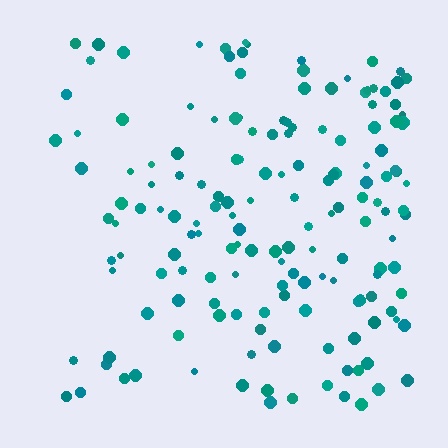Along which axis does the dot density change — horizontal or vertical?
Horizontal.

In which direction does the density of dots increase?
From left to right, with the right side densest.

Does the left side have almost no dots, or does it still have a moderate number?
Still a moderate number, just noticeably fewer than the right.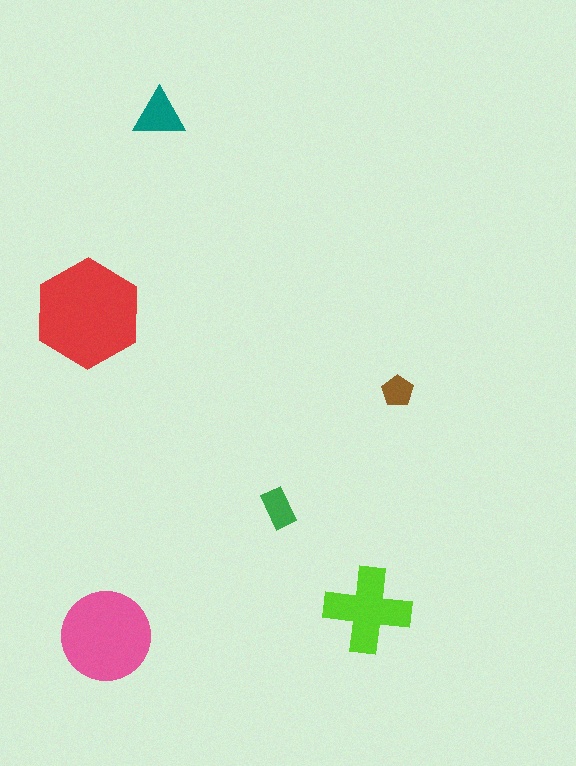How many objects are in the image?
There are 6 objects in the image.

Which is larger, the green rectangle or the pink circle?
The pink circle.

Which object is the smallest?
The brown pentagon.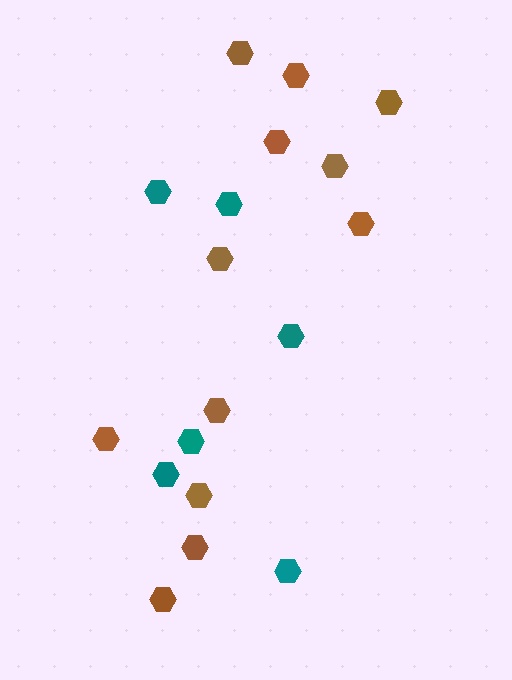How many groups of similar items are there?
There are 2 groups: one group of teal hexagons (6) and one group of brown hexagons (12).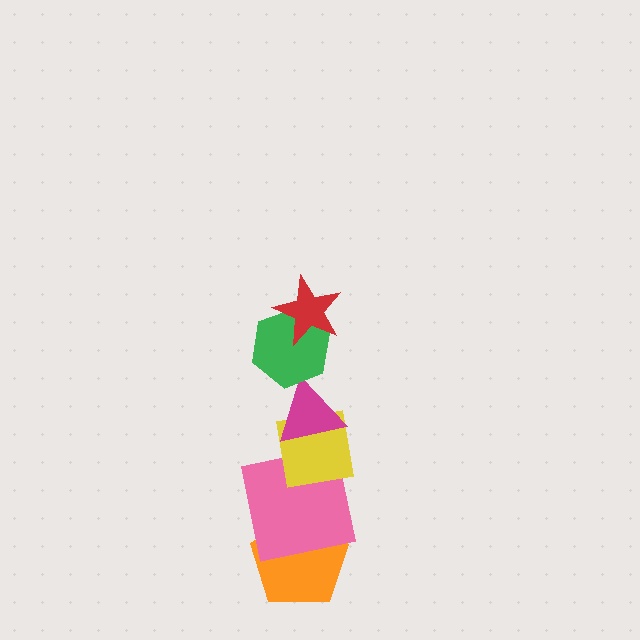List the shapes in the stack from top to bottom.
From top to bottom: the red star, the green hexagon, the magenta triangle, the yellow square, the pink square, the orange pentagon.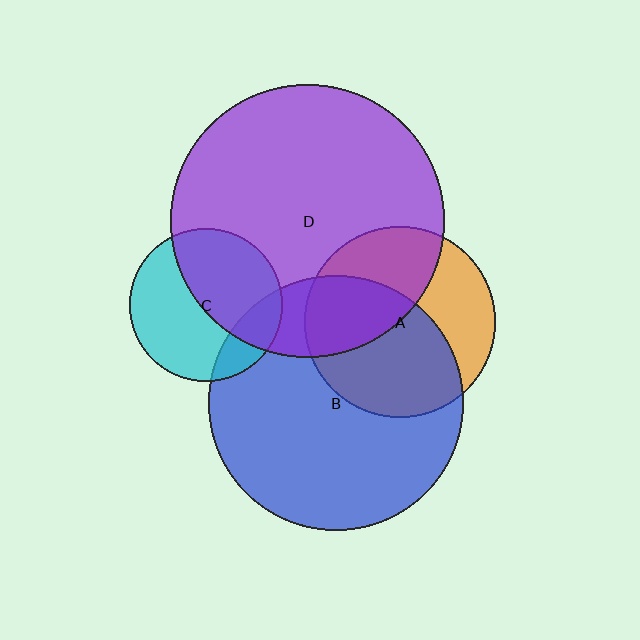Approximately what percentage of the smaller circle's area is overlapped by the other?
Approximately 55%.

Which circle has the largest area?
Circle D (purple).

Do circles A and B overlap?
Yes.